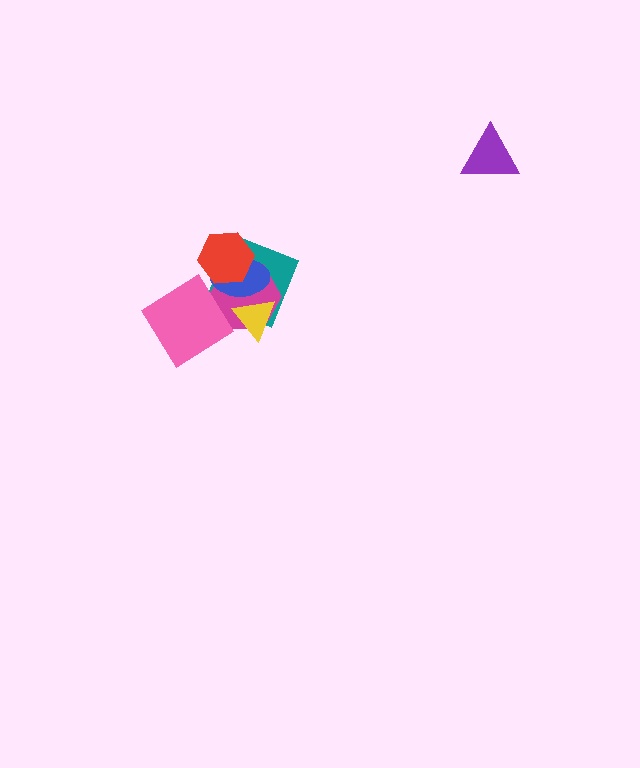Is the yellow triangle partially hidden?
Yes, it is partially covered by another shape.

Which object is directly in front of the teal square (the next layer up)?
The magenta hexagon is directly in front of the teal square.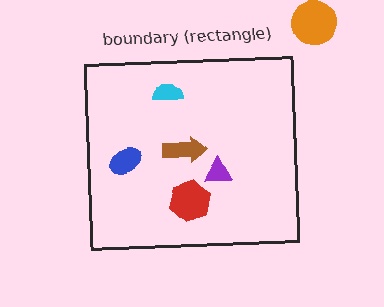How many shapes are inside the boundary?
5 inside, 1 outside.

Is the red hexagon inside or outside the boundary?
Inside.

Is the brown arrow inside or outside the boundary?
Inside.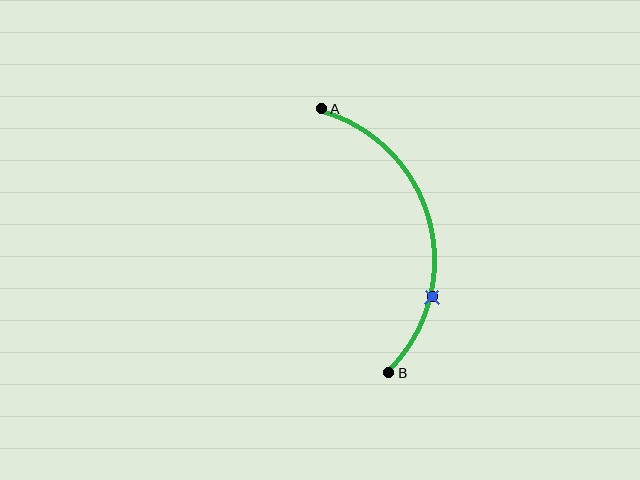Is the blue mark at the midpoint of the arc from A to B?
No. The blue mark lies on the arc but is closer to endpoint B. The arc midpoint would be at the point on the curve equidistant along the arc from both A and B.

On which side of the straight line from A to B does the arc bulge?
The arc bulges to the right of the straight line connecting A and B.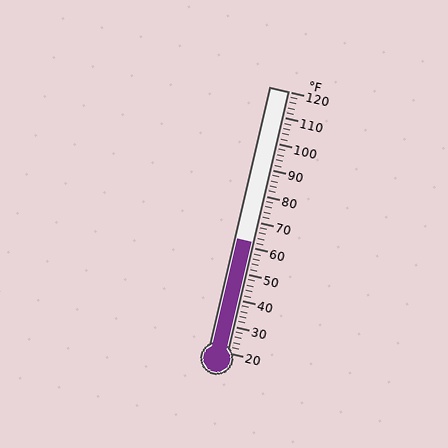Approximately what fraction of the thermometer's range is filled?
The thermometer is filled to approximately 40% of its range.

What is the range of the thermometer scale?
The thermometer scale ranges from 20°F to 120°F.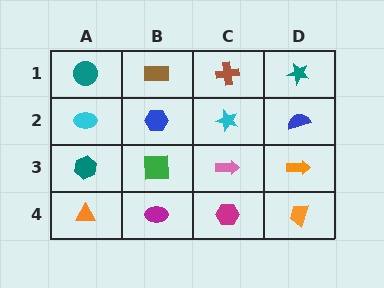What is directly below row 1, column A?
A cyan ellipse.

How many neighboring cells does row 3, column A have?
3.